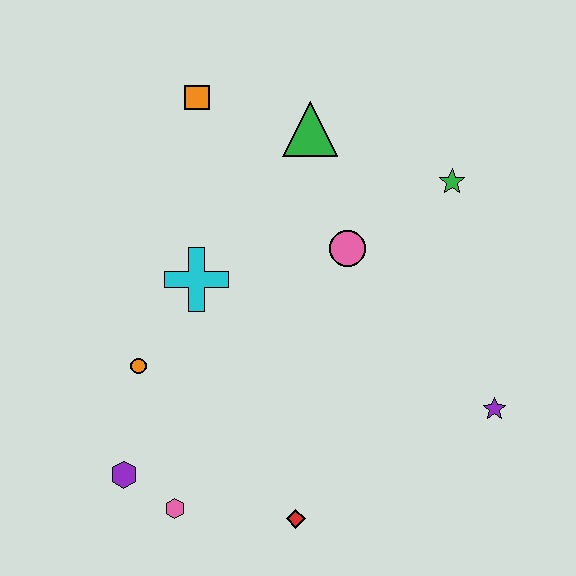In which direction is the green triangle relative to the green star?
The green triangle is to the left of the green star.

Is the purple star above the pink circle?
No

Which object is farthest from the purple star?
The orange square is farthest from the purple star.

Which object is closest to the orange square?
The green triangle is closest to the orange square.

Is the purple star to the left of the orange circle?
No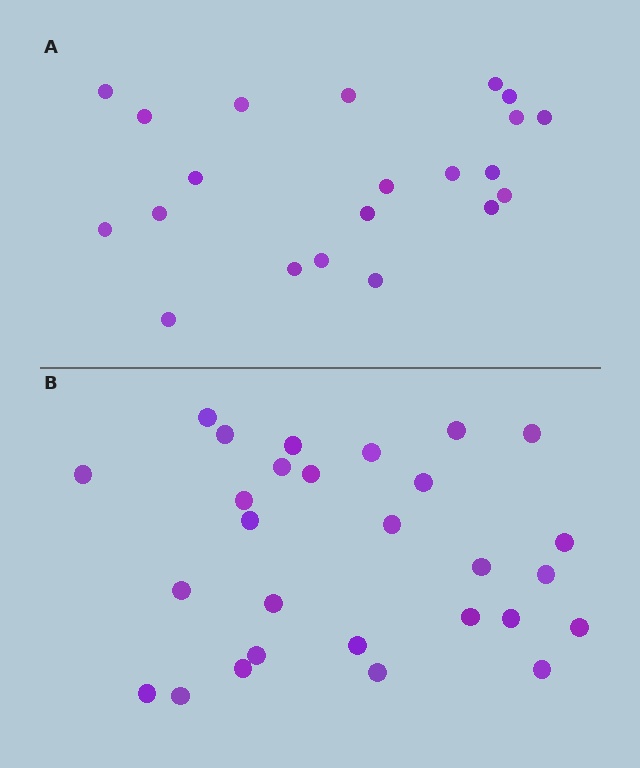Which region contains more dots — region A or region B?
Region B (the bottom region) has more dots.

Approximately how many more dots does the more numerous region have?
Region B has roughly 8 or so more dots than region A.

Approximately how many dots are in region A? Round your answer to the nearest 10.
About 20 dots. (The exact count is 21, which rounds to 20.)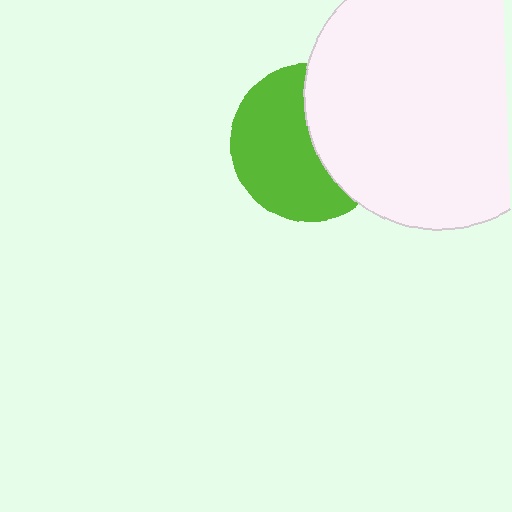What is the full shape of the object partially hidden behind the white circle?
The partially hidden object is a lime circle.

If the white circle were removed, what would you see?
You would see the complete lime circle.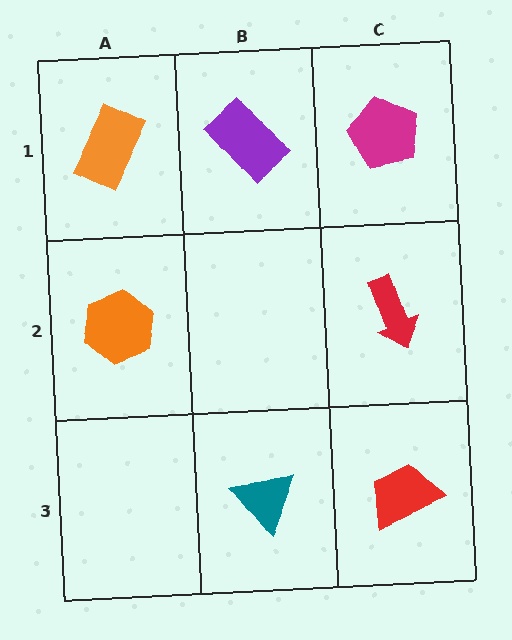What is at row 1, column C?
A magenta pentagon.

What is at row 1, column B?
A purple rectangle.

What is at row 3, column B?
A teal triangle.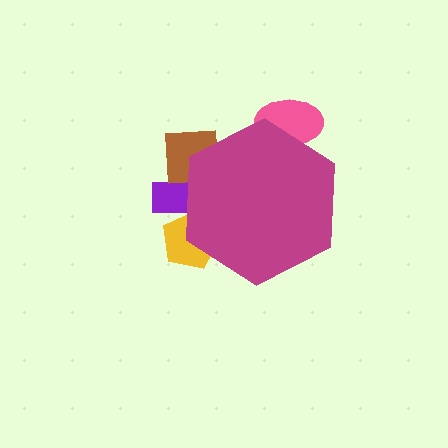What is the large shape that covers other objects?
A magenta hexagon.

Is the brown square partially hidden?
Yes, the brown square is partially hidden behind the magenta hexagon.